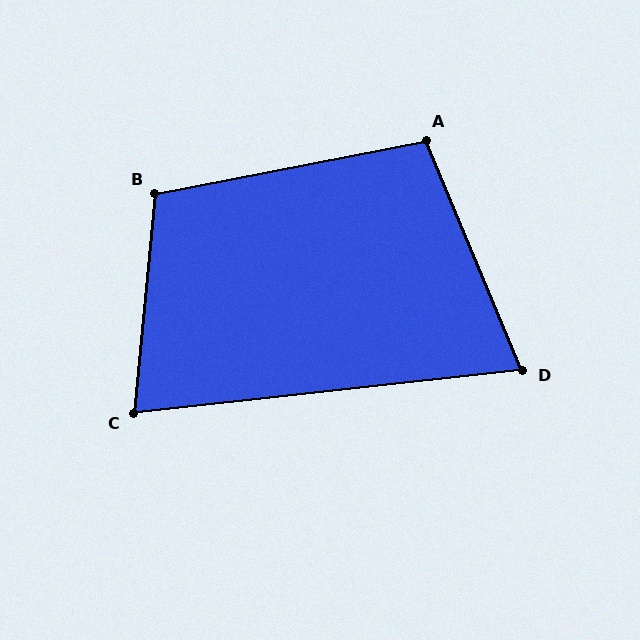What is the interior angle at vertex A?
Approximately 102 degrees (obtuse).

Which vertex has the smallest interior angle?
D, at approximately 74 degrees.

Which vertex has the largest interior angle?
B, at approximately 106 degrees.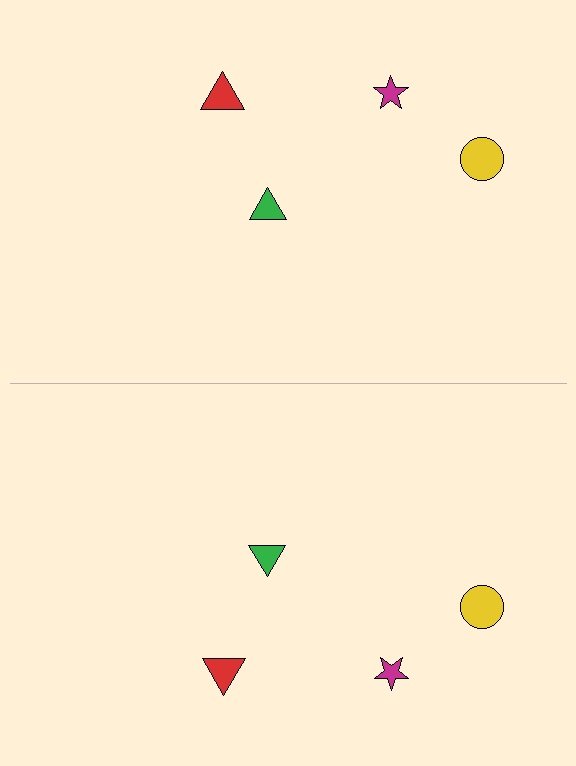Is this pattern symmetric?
Yes, this pattern has bilateral (reflection) symmetry.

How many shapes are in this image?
There are 8 shapes in this image.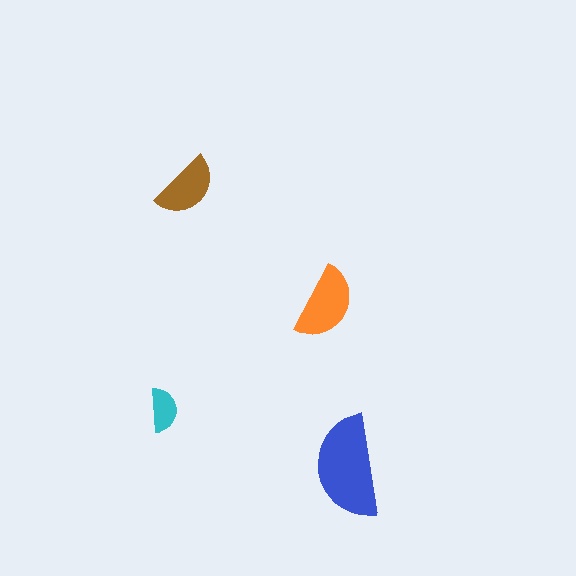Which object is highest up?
The brown semicircle is topmost.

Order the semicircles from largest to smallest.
the blue one, the orange one, the brown one, the cyan one.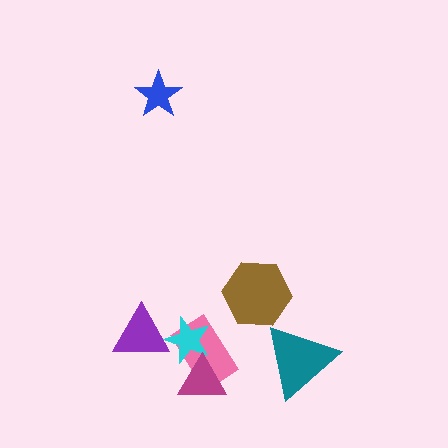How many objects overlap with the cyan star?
3 objects overlap with the cyan star.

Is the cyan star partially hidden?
Yes, it is partially covered by another shape.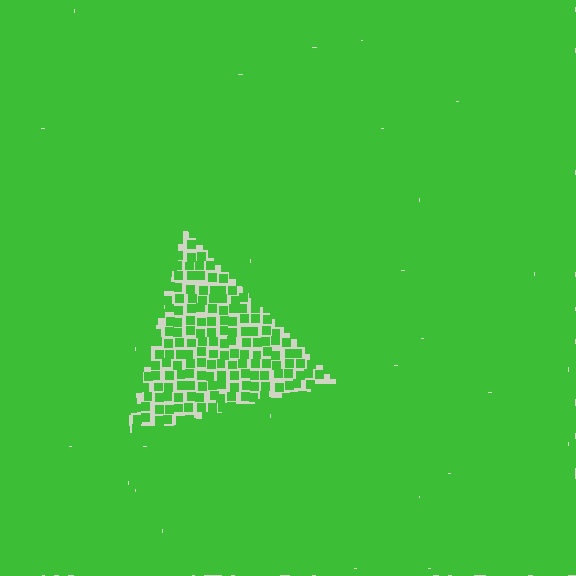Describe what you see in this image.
The image contains small green elements arranged at two different densities. A triangle-shaped region is visible where the elements are less densely packed than the surrounding area.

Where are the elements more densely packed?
The elements are more densely packed outside the triangle boundary.